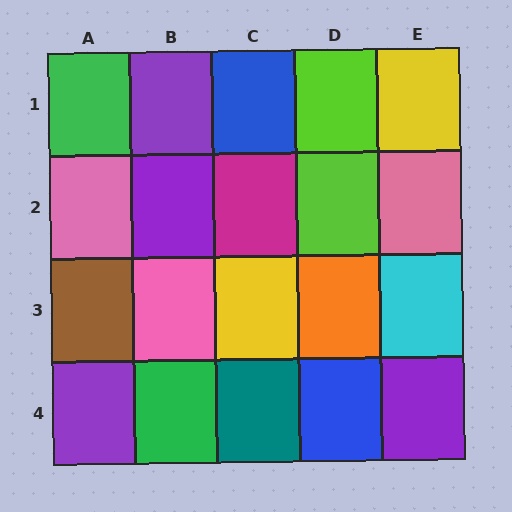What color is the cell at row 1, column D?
Lime.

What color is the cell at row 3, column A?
Brown.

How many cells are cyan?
1 cell is cyan.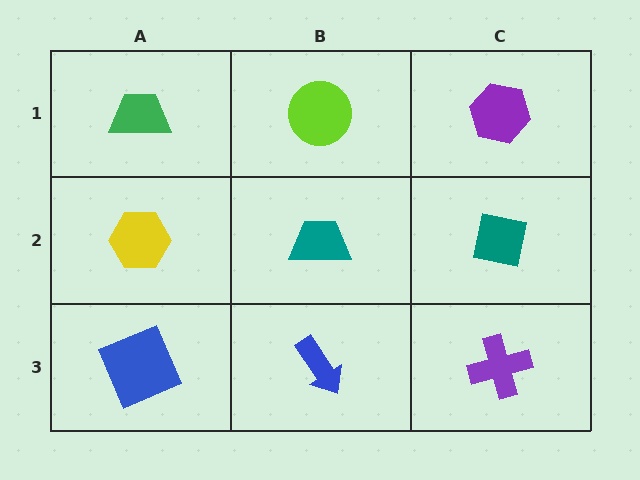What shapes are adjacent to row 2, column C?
A purple hexagon (row 1, column C), a purple cross (row 3, column C), a teal trapezoid (row 2, column B).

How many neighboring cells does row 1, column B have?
3.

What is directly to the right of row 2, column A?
A teal trapezoid.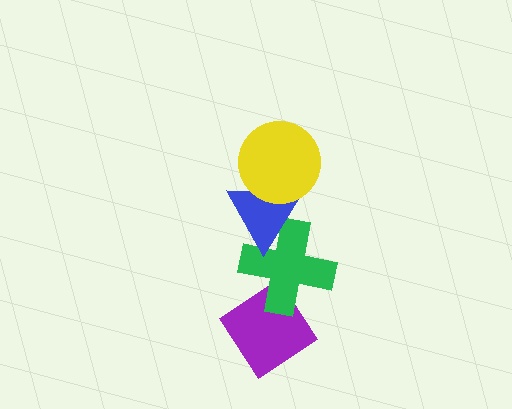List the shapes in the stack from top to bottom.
From top to bottom: the yellow circle, the blue triangle, the green cross, the purple diamond.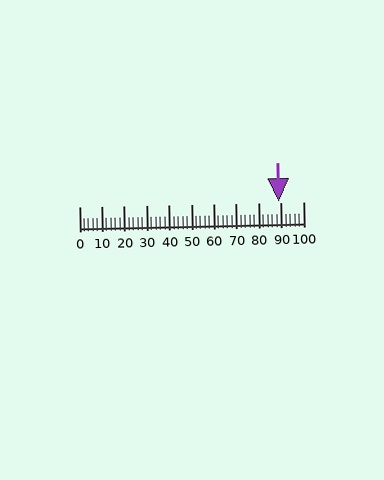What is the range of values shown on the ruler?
The ruler shows values from 0 to 100.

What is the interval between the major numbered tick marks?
The major tick marks are spaced 10 units apart.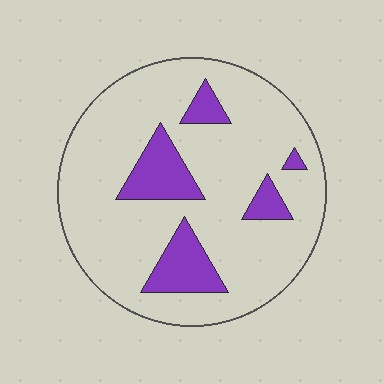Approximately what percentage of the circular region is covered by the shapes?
Approximately 15%.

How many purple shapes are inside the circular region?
5.